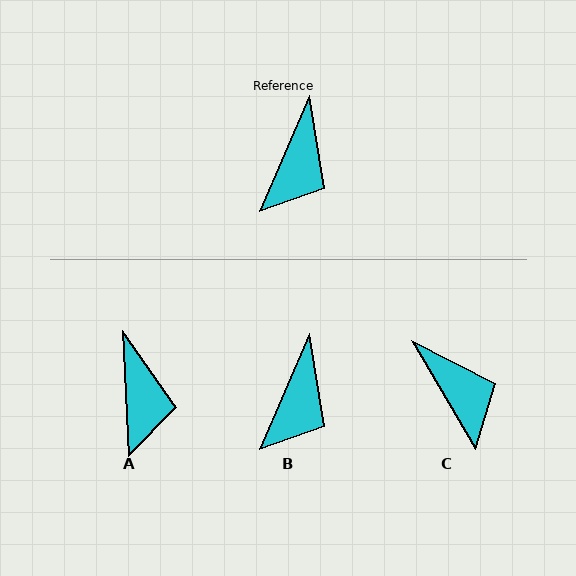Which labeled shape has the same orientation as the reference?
B.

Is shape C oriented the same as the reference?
No, it is off by about 54 degrees.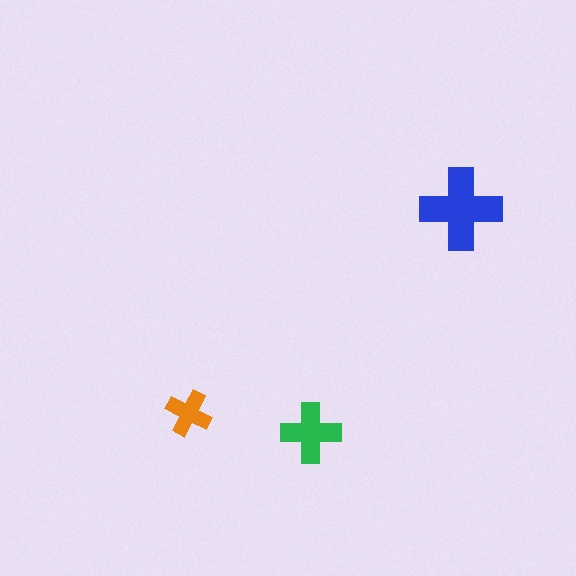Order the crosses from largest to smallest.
the blue one, the green one, the orange one.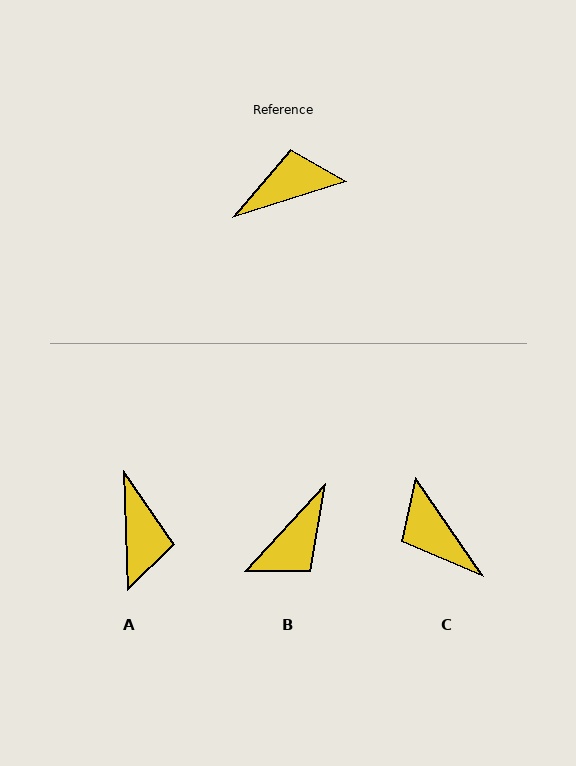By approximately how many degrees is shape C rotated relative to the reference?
Approximately 107 degrees counter-clockwise.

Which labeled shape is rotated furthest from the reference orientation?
B, about 149 degrees away.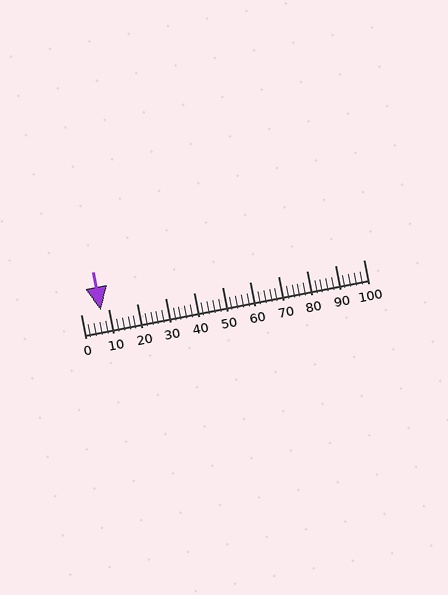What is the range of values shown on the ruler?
The ruler shows values from 0 to 100.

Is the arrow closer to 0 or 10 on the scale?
The arrow is closer to 10.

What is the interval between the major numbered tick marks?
The major tick marks are spaced 10 units apart.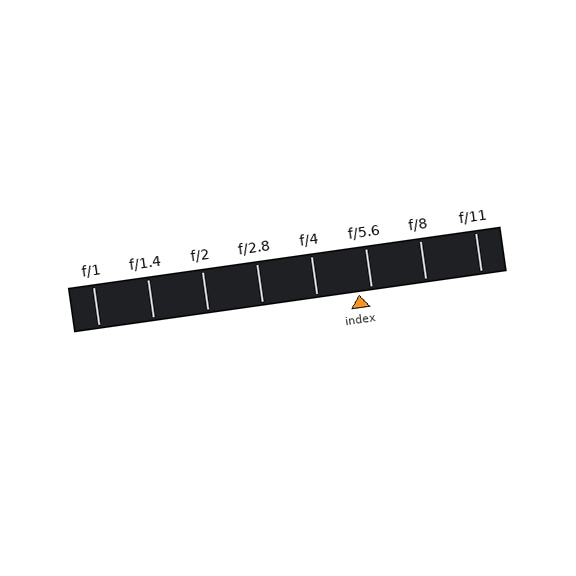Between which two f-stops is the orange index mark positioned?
The index mark is between f/4 and f/5.6.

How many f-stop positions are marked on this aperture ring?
There are 8 f-stop positions marked.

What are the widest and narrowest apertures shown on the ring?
The widest aperture shown is f/1 and the narrowest is f/11.